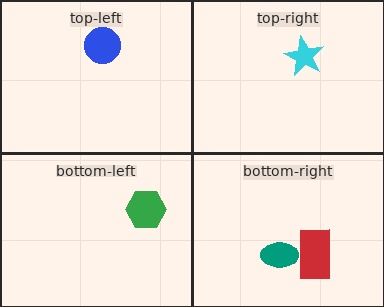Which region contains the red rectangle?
The bottom-right region.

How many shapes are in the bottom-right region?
2.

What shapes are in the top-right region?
The cyan star.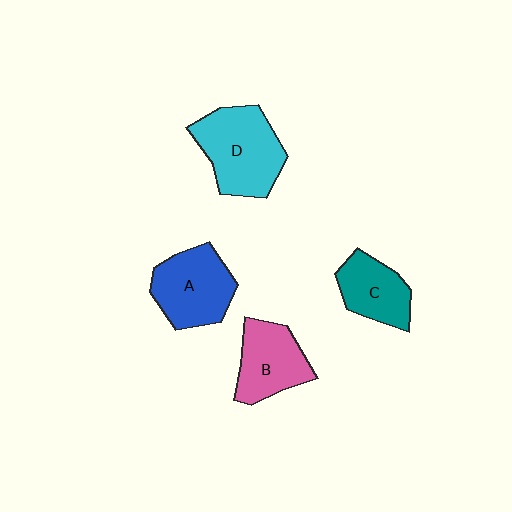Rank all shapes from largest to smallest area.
From largest to smallest: D (cyan), A (blue), B (pink), C (teal).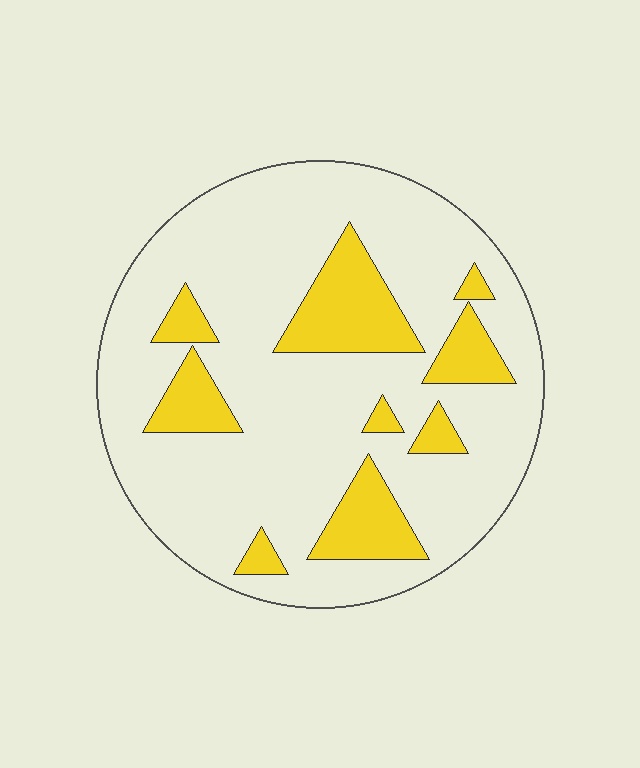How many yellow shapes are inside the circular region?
9.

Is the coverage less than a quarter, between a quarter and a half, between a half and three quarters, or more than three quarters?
Less than a quarter.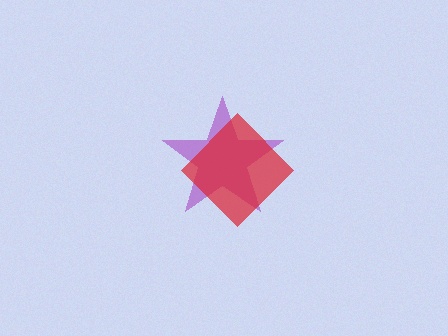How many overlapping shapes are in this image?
There are 2 overlapping shapes in the image.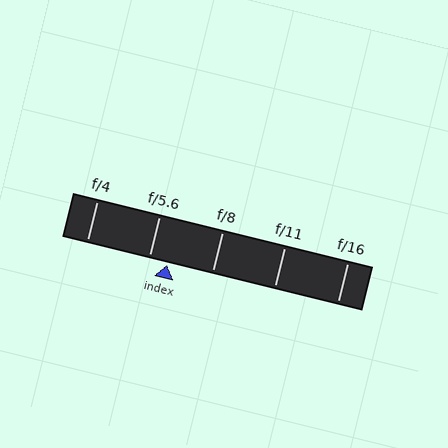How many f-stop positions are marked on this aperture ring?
There are 5 f-stop positions marked.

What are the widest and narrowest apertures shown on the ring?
The widest aperture shown is f/4 and the narrowest is f/16.